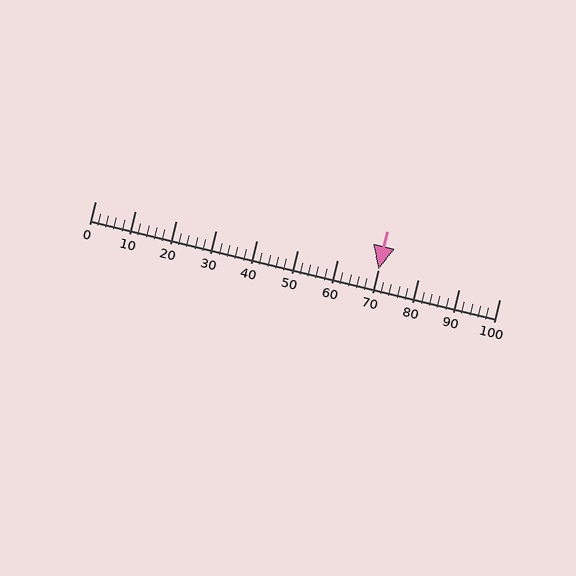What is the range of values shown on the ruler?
The ruler shows values from 0 to 100.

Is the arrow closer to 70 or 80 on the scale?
The arrow is closer to 70.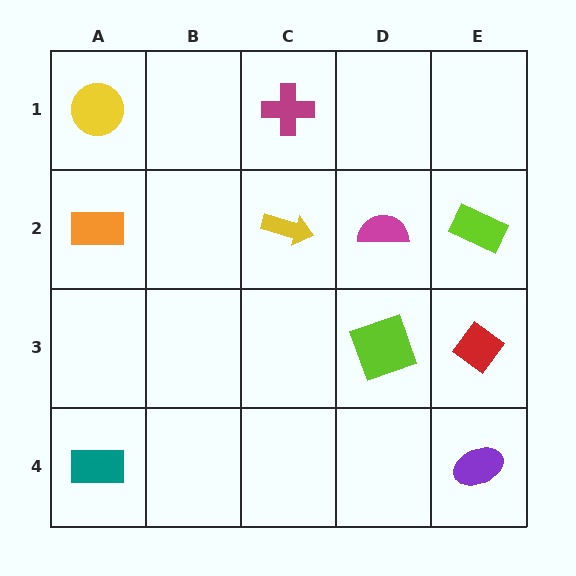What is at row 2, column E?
A lime rectangle.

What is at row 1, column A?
A yellow circle.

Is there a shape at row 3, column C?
No, that cell is empty.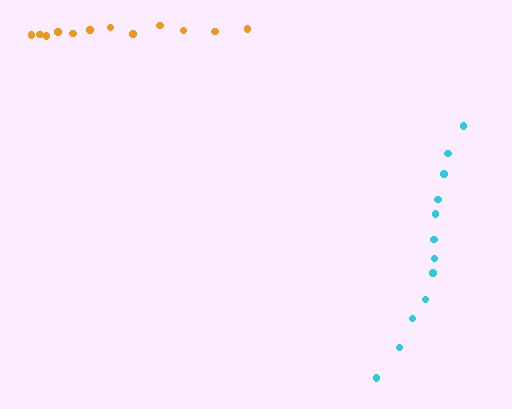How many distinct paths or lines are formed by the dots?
There are 2 distinct paths.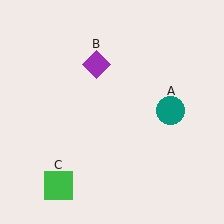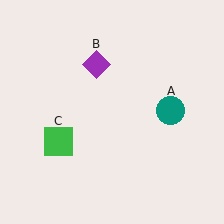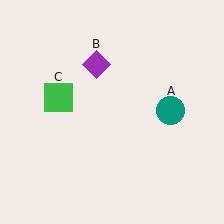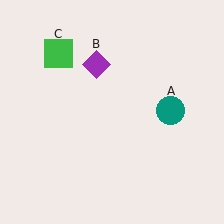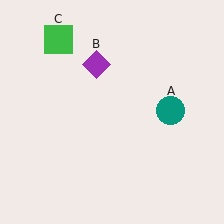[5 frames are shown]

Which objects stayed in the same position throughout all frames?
Teal circle (object A) and purple diamond (object B) remained stationary.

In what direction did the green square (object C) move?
The green square (object C) moved up.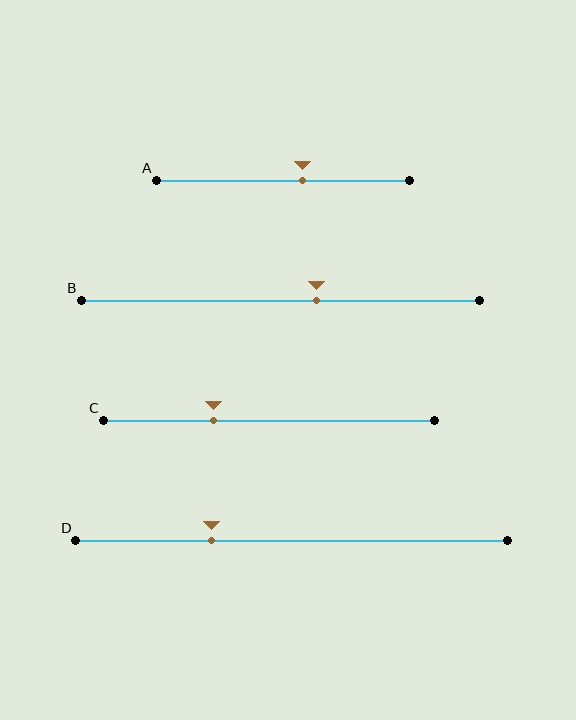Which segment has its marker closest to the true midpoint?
Segment A has its marker closest to the true midpoint.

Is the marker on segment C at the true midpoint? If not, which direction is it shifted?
No, the marker on segment C is shifted to the left by about 17% of the segment length.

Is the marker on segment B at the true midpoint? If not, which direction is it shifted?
No, the marker on segment B is shifted to the right by about 9% of the segment length.